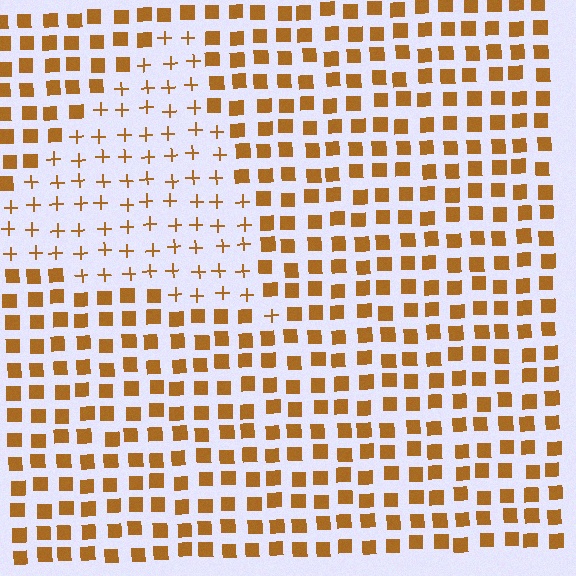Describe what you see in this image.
The image is filled with small brown elements arranged in a uniform grid. A triangle-shaped region contains plus signs, while the surrounding area contains squares. The boundary is defined purely by the change in element shape.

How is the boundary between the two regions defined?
The boundary is defined by a change in element shape: plus signs inside vs. squares outside. All elements share the same color and spacing.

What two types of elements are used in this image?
The image uses plus signs inside the triangle region and squares outside it.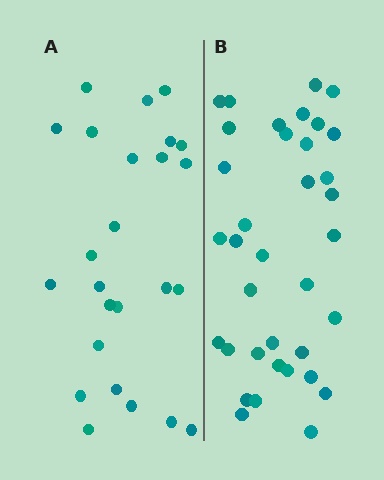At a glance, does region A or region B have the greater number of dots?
Region B (the right region) has more dots.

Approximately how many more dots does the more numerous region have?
Region B has roughly 12 or so more dots than region A.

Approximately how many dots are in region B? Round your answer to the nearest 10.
About 40 dots. (The exact count is 36, which rounds to 40.)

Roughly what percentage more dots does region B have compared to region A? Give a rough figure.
About 45% more.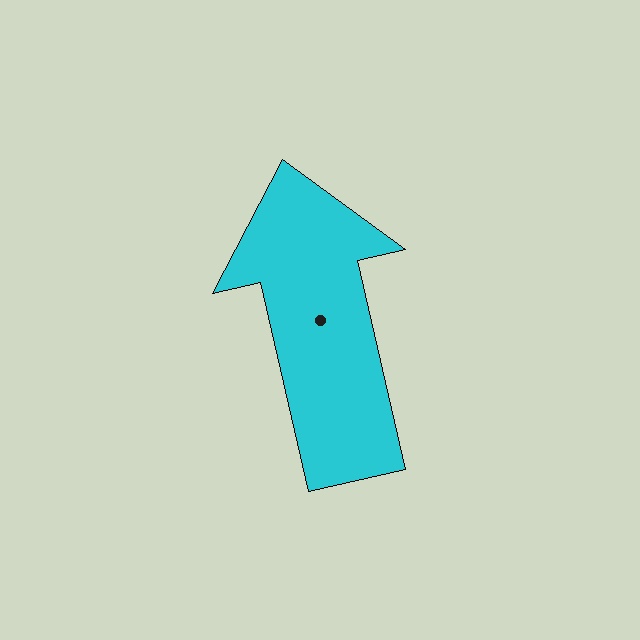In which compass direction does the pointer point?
North.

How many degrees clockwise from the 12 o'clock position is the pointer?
Approximately 347 degrees.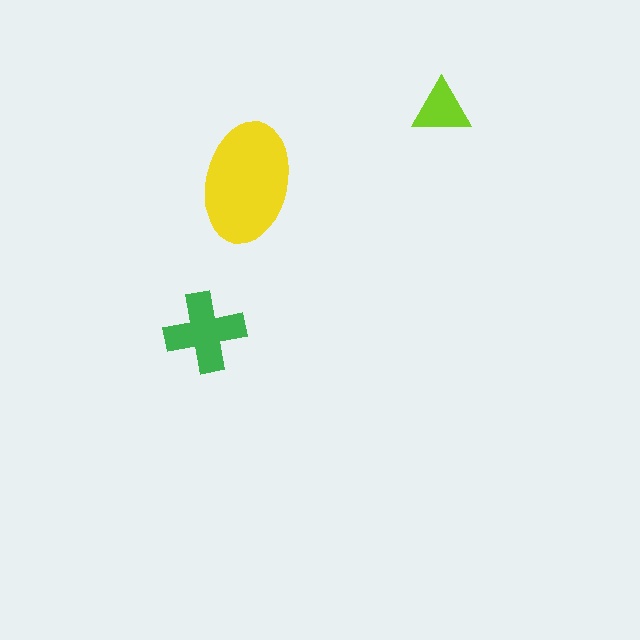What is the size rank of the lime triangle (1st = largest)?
3rd.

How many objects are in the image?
There are 3 objects in the image.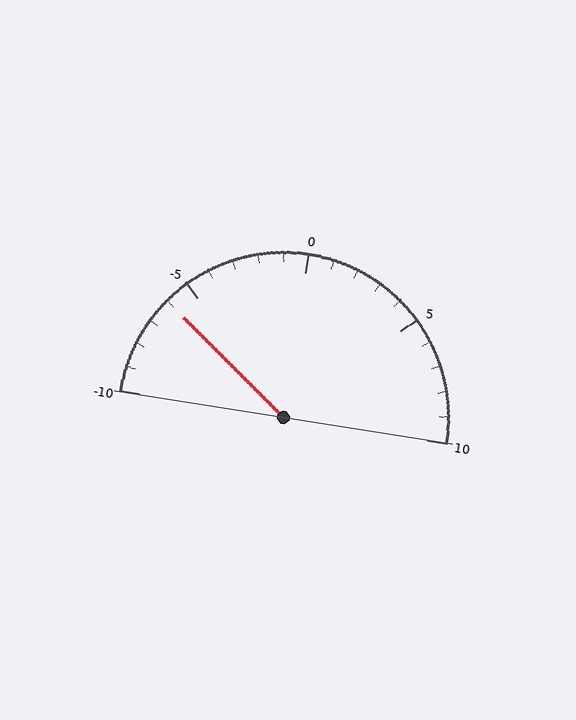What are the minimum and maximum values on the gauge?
The gauge ranges from -10 to 10.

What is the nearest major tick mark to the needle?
The nearest major tick mark is -5.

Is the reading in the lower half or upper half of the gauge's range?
The reading is in the lower half of the range (-10 to 10).